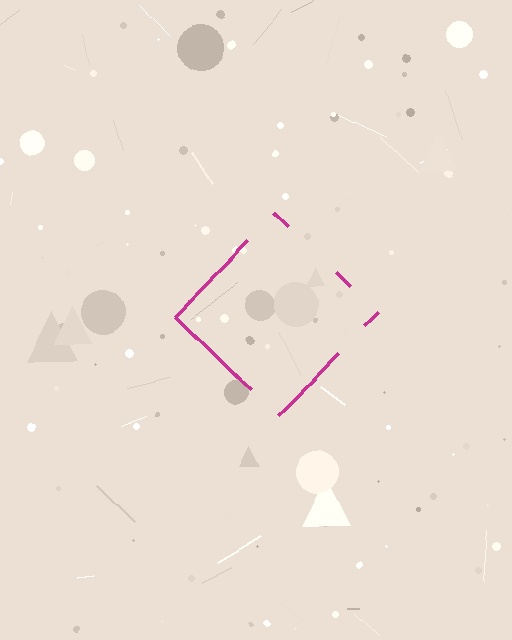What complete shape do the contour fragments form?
The contour fragments form a diamond.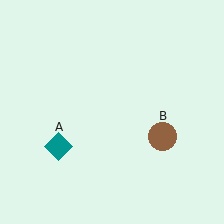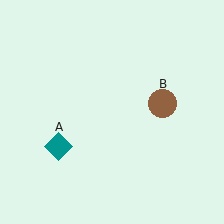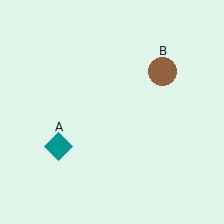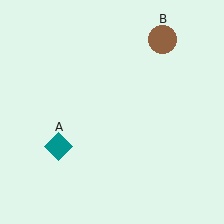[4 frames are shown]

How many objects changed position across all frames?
1 object changed position: brown circle (object B).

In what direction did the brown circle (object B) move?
The brown circle (object B) moved up.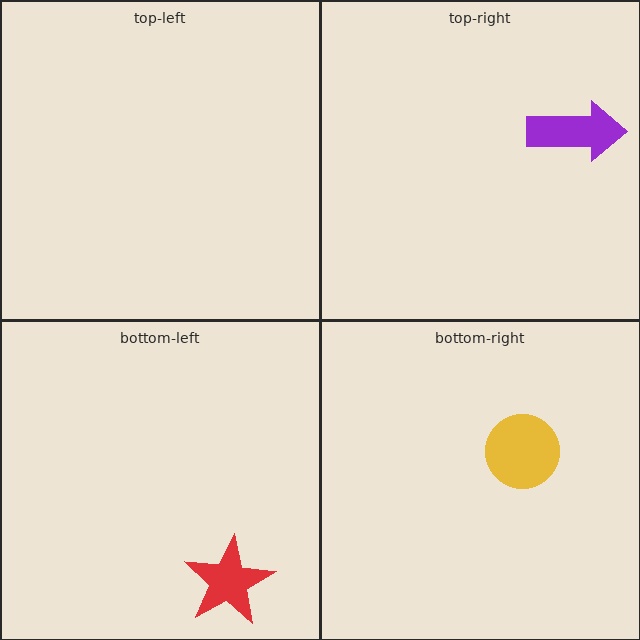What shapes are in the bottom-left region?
The red star.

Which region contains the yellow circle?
The bottom-right region.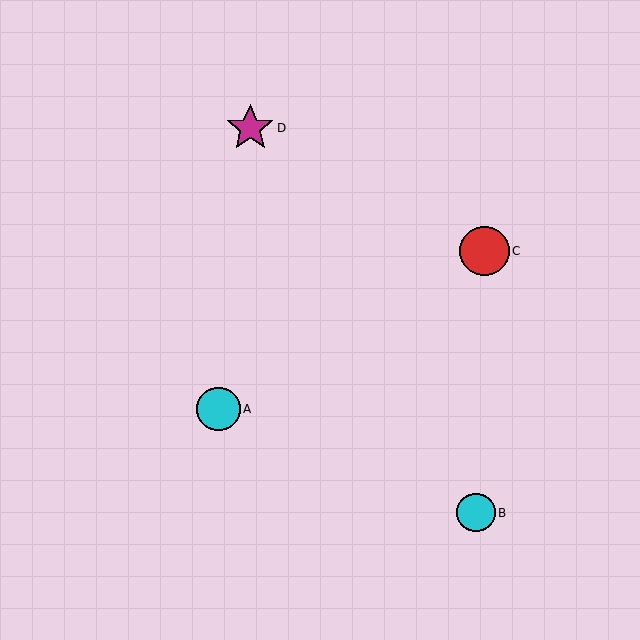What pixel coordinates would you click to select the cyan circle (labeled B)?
Click at (476, 513) to select the cyan circle B.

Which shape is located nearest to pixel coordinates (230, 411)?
The cyan circle (labeled A) at (219, 409) is nearest to that location.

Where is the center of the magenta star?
The center of the magenta star is at (250, 128).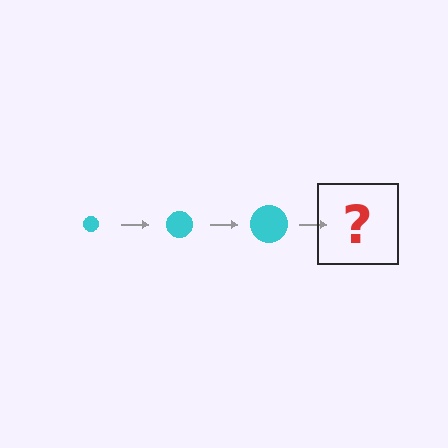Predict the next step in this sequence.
The next step is a cyan circle, larger than the previous one.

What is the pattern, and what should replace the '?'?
The pattern is that the circle gets progressively larger each step. The '?' should be a cyan circle, larger than the previous one.